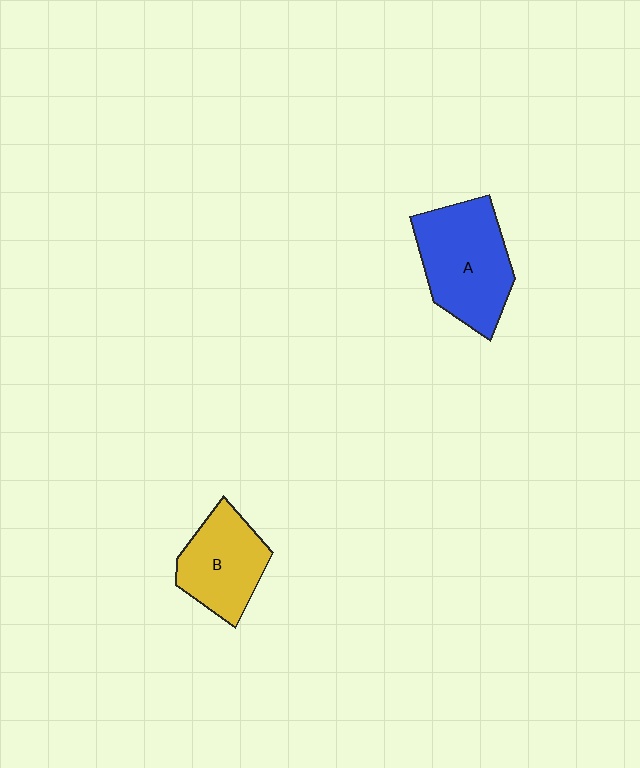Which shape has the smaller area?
Shape B (yellow).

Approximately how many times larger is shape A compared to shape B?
Approximately 1.3 times.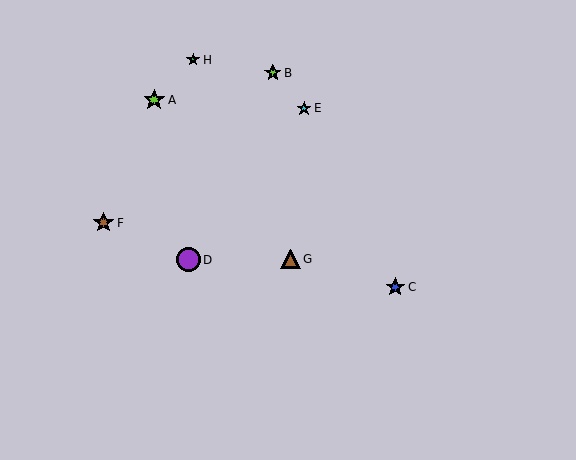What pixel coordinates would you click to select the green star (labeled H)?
Click at (193, 60) to select the green star H.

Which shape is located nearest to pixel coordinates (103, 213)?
The brown star (labeled F) at (103, 223) is nearest to that location.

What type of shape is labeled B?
Shape B is a lime star.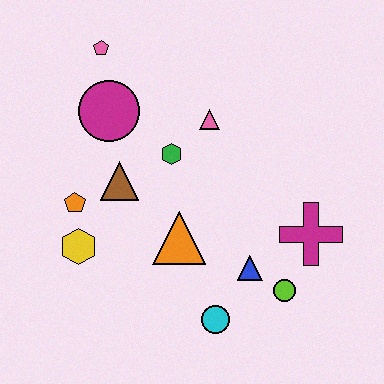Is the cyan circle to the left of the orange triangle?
No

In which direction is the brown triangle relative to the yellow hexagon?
The brown triangle is above the yellow hexagon.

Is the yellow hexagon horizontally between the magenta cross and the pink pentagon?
No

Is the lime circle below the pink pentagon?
Yes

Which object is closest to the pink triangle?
The green hexagon is closest to the pink triangle.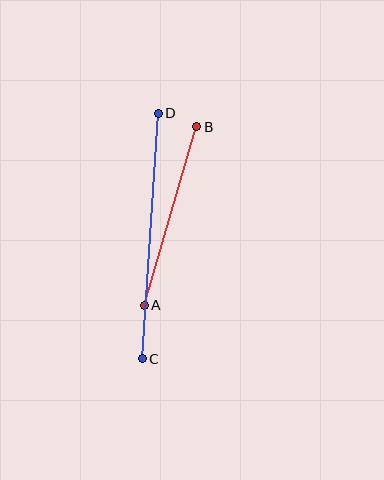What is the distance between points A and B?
The distance is approximately 186 pixels.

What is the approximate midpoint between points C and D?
The midpoint is at approximately (150, 236) pixels.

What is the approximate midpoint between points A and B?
The midpoint is at approximately (170, 216) pixels.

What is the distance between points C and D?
The distance is approximately 246 pixels.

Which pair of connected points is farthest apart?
Points C and D are farthest apart.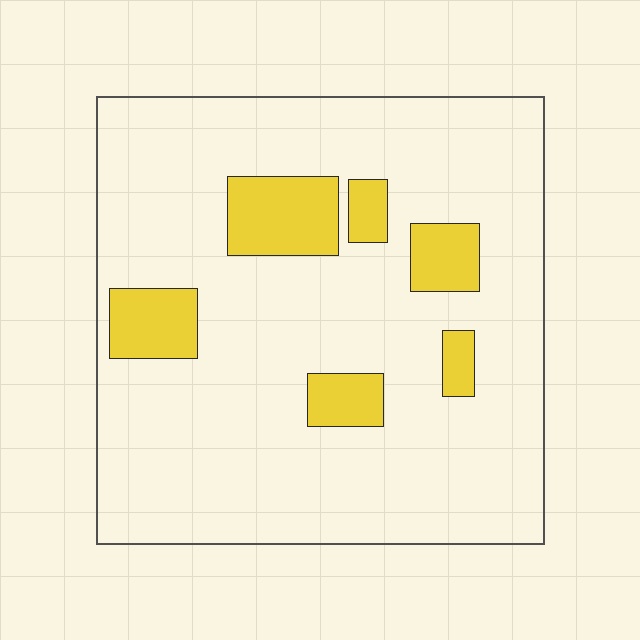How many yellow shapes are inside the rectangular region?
6.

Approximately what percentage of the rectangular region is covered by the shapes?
Approximately 15%.